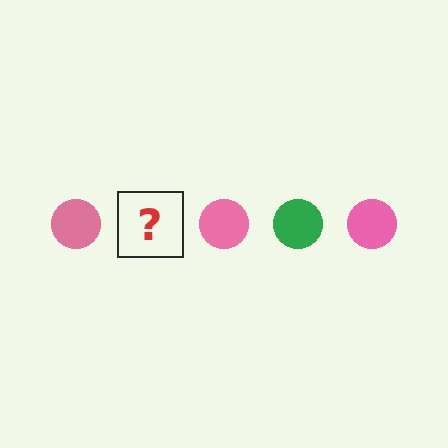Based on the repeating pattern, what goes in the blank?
The blank should be a green circle.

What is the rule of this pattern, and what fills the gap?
The rule is that the pattern cycles through pink, green circles. The gap should be filled with a green circle.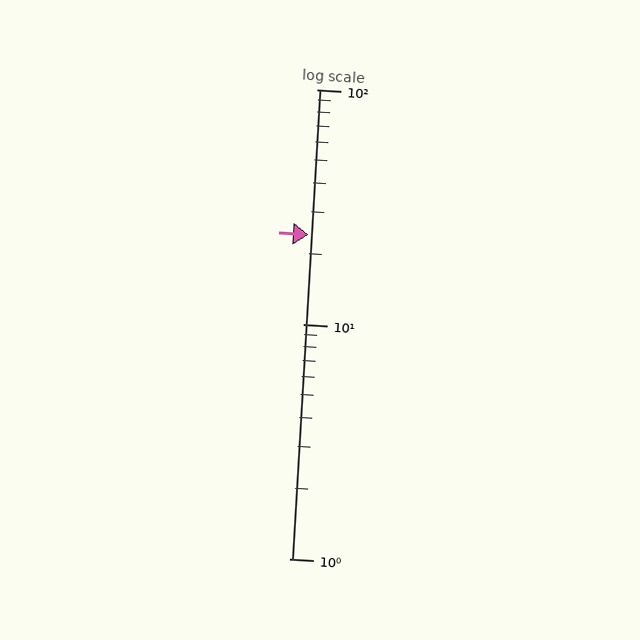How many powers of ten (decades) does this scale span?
The scale spans 2 decades, from 1 to 100.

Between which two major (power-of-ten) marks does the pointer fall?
The pointer is between 10 and 100.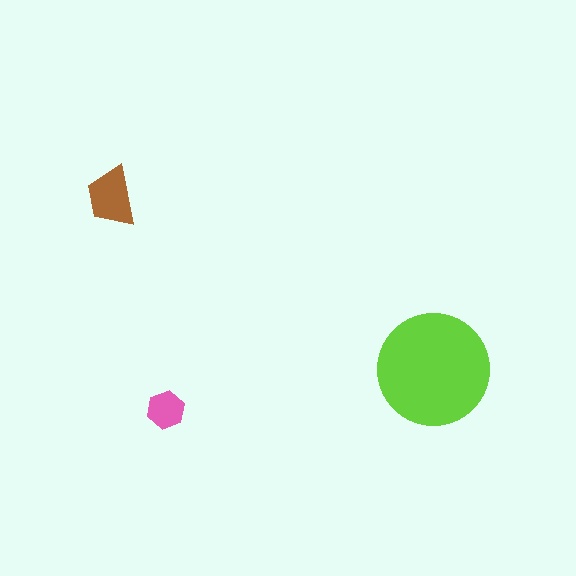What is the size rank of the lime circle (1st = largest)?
1st.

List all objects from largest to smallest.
The lime circle, the brown trapezoid, the pink hexagon.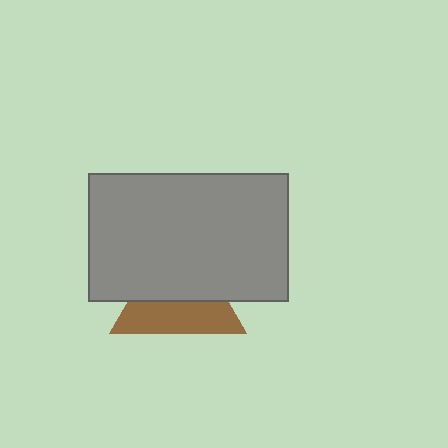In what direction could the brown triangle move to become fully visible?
The brown triangle could move down. That would shift it out from behind the gray rectangle entirely.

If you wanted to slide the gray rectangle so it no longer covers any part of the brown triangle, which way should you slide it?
Slide it up — that is the most direct way to separate the two shapes.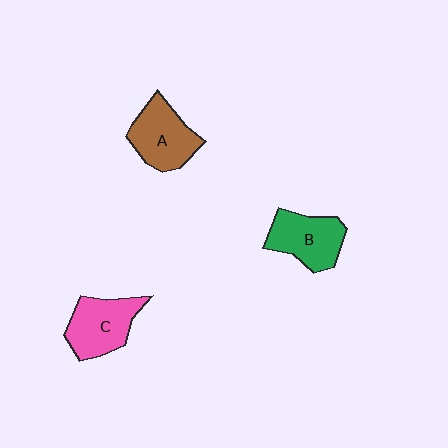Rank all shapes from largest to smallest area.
From largest to smallest: C (pink), A (brown), B (green).